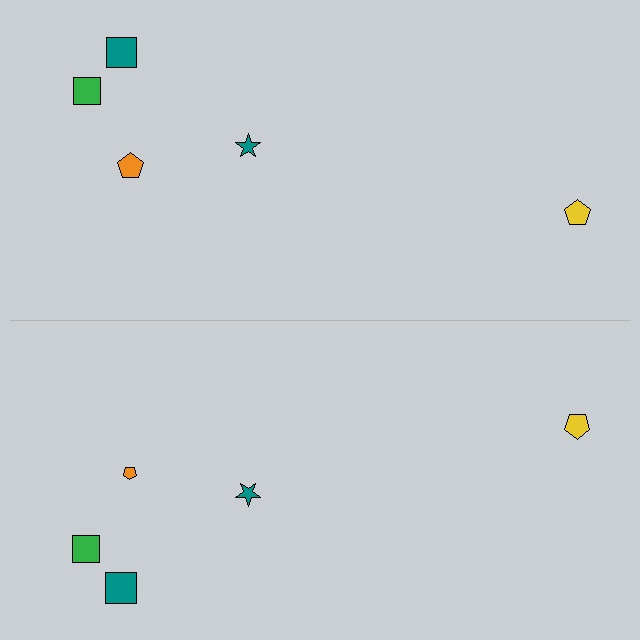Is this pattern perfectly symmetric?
No, the pattern is not perfectly symmetric. The orange pentagon on the bottom side has a different size than its mirror counterpart.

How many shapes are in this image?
There are 10 shapes in this image.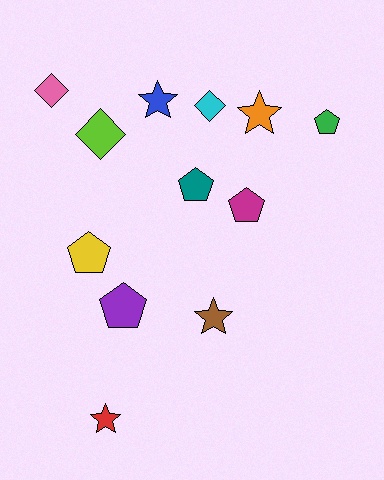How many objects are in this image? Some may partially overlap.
There are 12 objects.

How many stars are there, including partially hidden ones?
There are 4 stars.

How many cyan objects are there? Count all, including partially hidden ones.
There is 1 cyan object.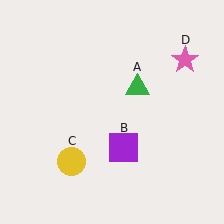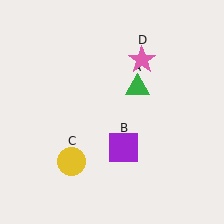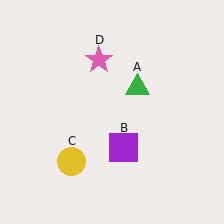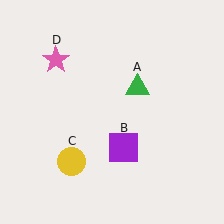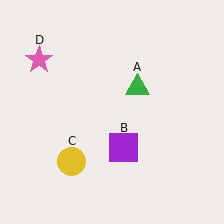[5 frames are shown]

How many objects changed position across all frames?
1 object changed position: pink star (object D).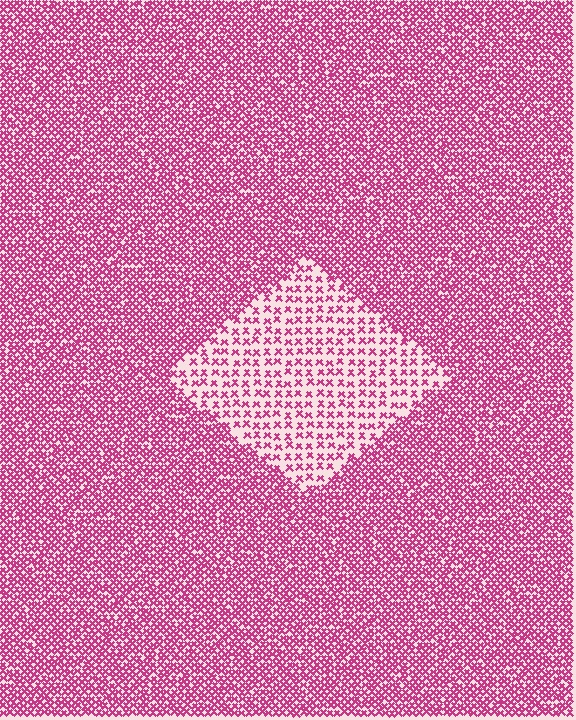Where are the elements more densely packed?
The elements are more densely packed outside the diamond boundary.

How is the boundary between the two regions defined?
The boundary is defined by a change in element density (approximately 2.4x ratio). All elements are the same color, size, and shape.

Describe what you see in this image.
The image contains small magenta elements arranged at two different densities. A diamond-shaped region is visible where the elements are less densely packed than the surrounding area.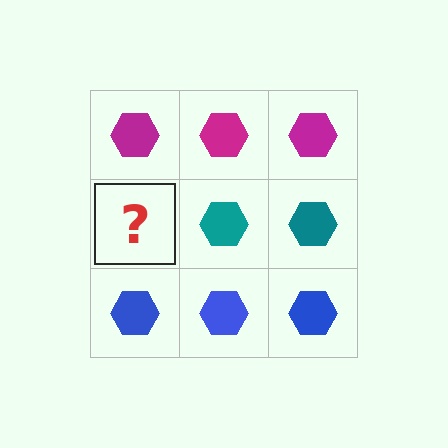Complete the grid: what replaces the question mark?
The question mark should be replaced with a teal hexagon.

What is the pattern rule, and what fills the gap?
The rule is that each row has a consistent color. The gap should be filled with a teal hexagon.